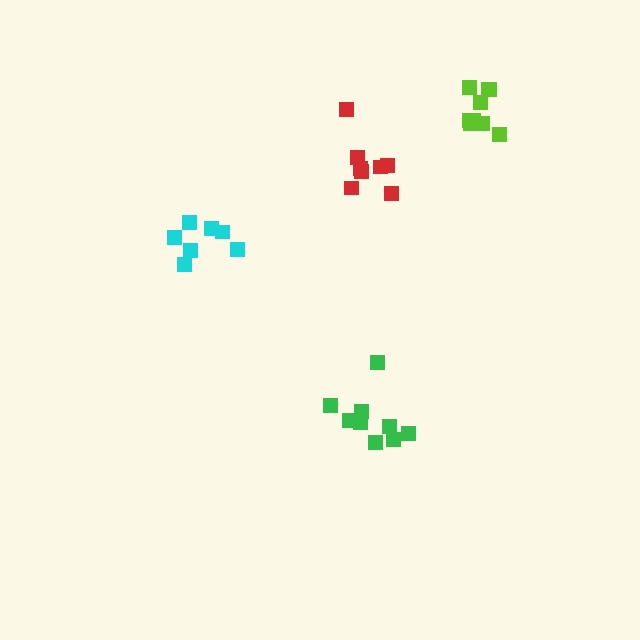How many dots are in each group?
Group 1: 7 dots, Group 2: 9 dots, Group 3: 8 dots, Group 4: 9 dots (33 total).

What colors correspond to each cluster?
The clusters are colored: cyan, green, red, lime.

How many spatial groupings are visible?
There are 4 spatial groupings.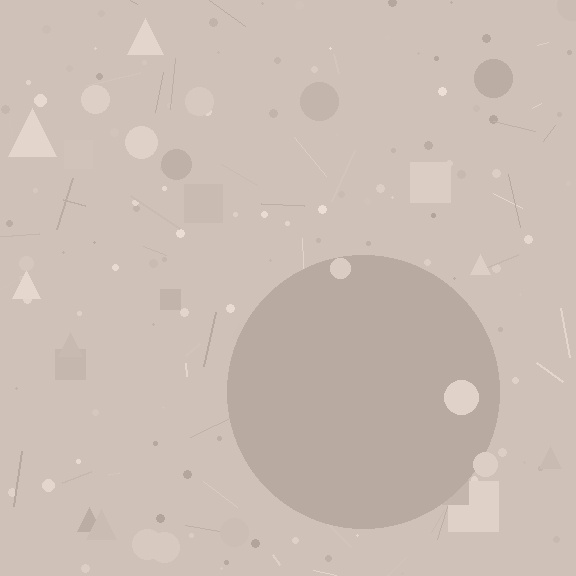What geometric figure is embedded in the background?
A circle is embedded in the background.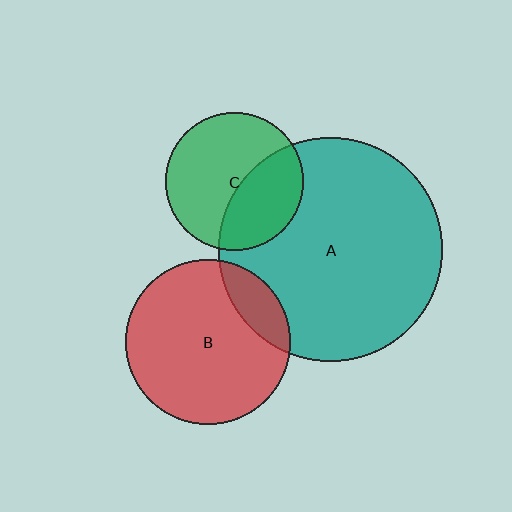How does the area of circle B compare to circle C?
Approximately 1.4 times.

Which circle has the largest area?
Circle A (teal).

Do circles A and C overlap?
Yes.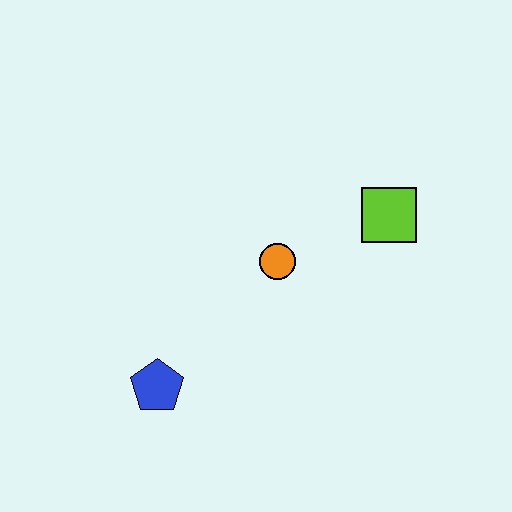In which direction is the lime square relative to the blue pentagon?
The lime square is to the right of the blue pentagon.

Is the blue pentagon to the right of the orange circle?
No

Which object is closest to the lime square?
The orange circle is closest to the lime square.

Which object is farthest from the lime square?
The blue pentagon is farthest from the lime square.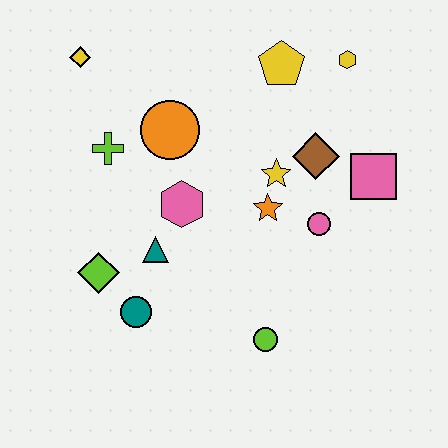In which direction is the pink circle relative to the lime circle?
The pink circle is above the lime circle.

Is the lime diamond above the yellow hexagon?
No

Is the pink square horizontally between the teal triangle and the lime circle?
No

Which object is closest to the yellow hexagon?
The yellow pentagon is closest to the yellow hexagon.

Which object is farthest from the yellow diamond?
The lime circle is farthest from the yellow diamond.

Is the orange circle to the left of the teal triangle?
No